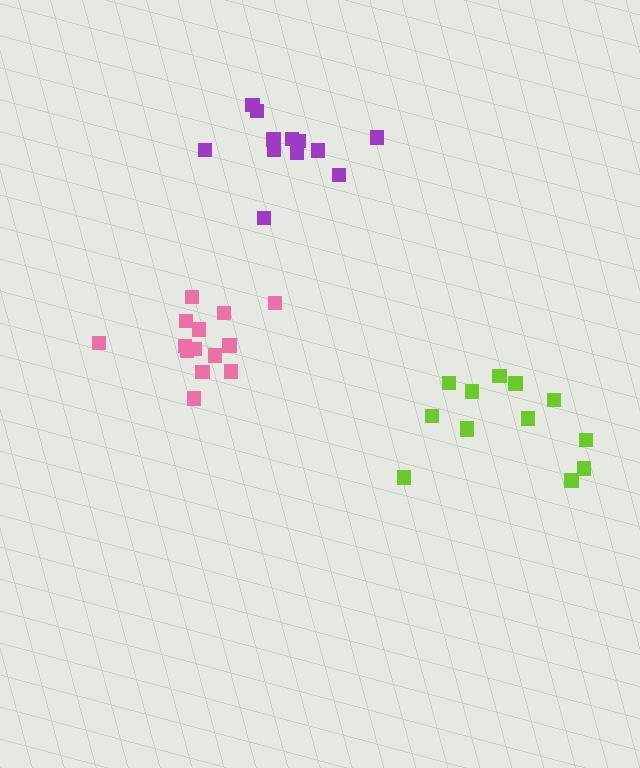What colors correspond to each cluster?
The clusters are colored: pink, lime, purple.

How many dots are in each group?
Group 1: 14 dots, Group 2: 13 dots, Group 3: 12 dots (39 total).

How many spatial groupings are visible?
There are 3 spatial groupings.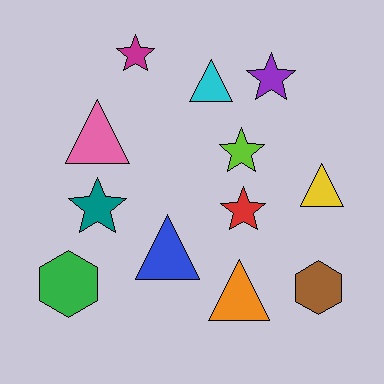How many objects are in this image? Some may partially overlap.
There are 12 objects.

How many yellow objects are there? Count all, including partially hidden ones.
There is 1 yellow object.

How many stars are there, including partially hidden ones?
There are 5 stars.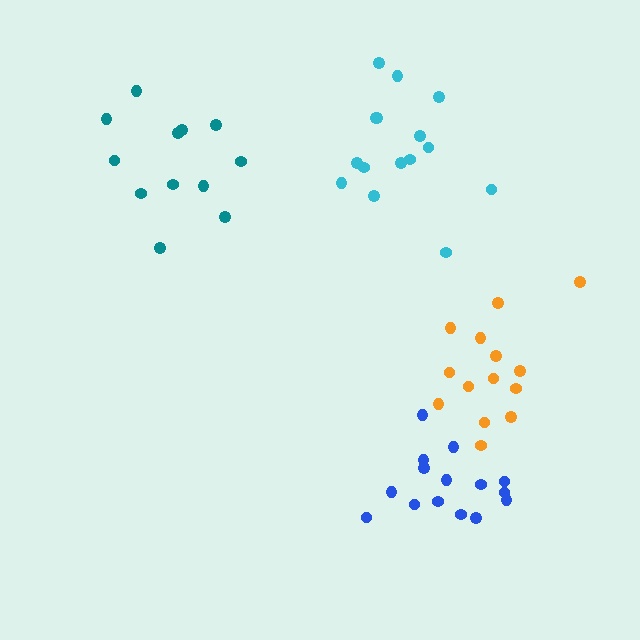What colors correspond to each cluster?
The clusters are colored: teal, blue, orange, cyan.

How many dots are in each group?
Group 1: 12 dots, Group 2: 15 dots, Group 3: 14 dots, Group 4: 15 dots (56 total).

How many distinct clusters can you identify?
There are 4 distinct clusters.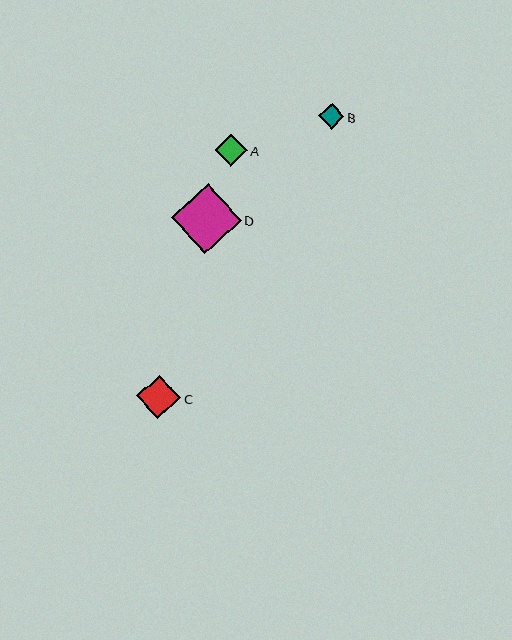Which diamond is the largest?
Diamond D is the largest with a size of approximately 70 pixels.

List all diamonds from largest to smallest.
From largest to smallest: D, C, A, B.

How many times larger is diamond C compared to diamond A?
Diamond C is approximately 1.4 times the size of diamond A.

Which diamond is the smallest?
Diamond B is the smallest with a size of approximately 25 pixels.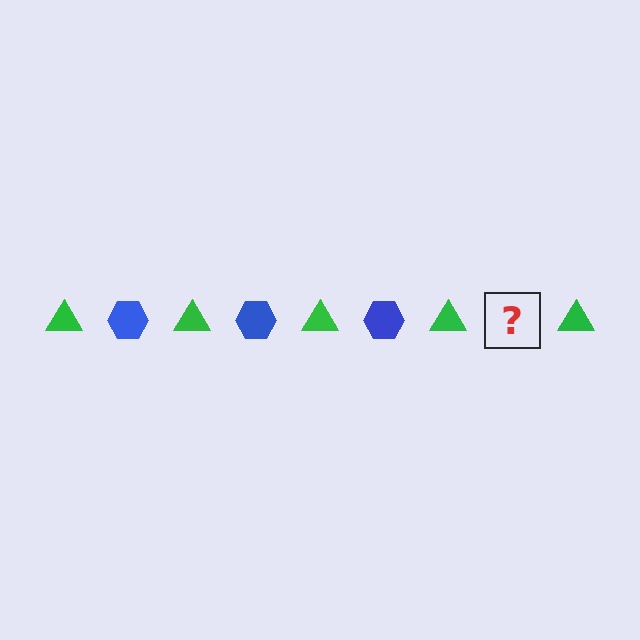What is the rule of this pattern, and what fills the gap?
The rule is that the pattern alternates between green triangle and blue hexagon. The gap should be filled with a blue hexagon.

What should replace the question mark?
The question mark should be replaced with a blue hexagon.